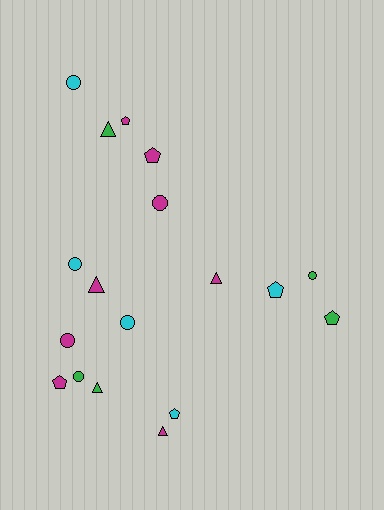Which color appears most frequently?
Magenta, with 8 objects.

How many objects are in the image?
There are 18 objects.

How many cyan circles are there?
There are 3 cyan circles.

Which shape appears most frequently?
Circle, with 7 objects.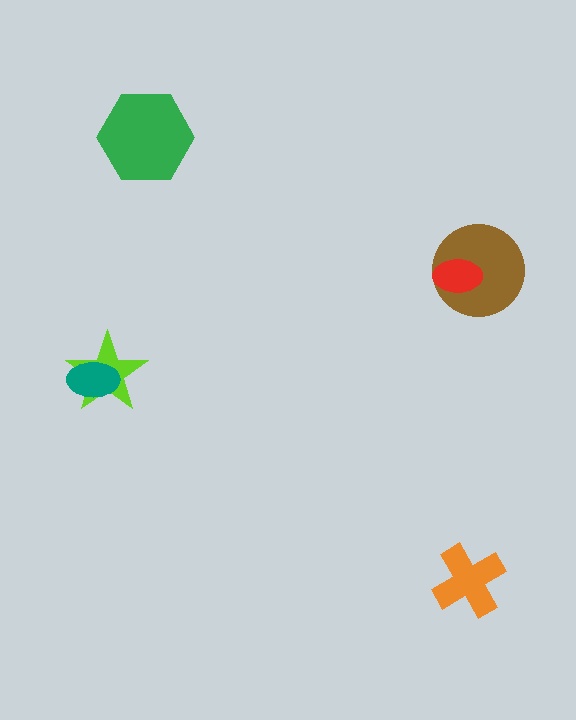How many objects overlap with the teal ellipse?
1 object overlaps with the teal ellipse.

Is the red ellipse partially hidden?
No, no other shape covers it.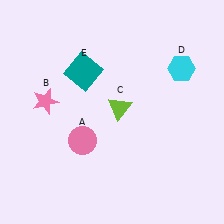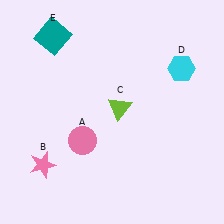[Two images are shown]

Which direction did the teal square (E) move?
The teal square (E) moved up.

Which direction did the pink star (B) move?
The pink star (B) moved down.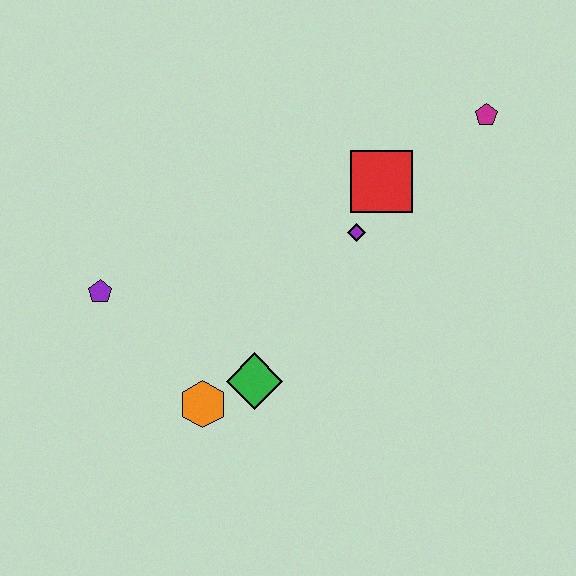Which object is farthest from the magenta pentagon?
The purple pentagon is farthest from the magenta pentagon.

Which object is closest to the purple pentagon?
The orange hexagon is closest to the purple pentagon.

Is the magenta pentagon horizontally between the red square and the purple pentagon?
No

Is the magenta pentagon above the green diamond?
Yes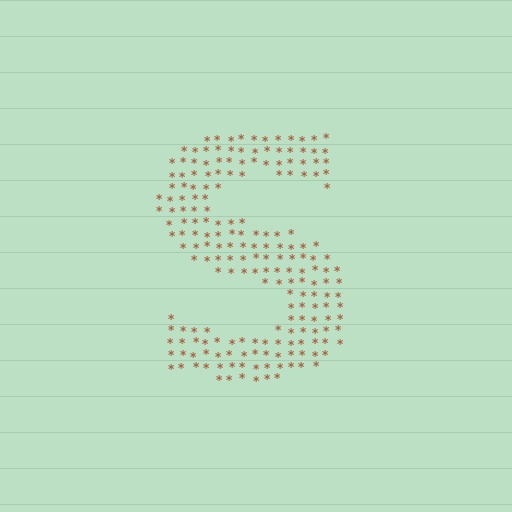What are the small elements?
The small elements are asterisks.